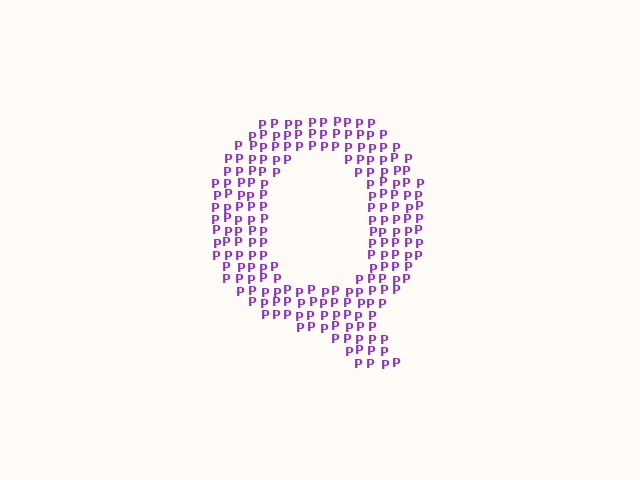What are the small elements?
The small elements are letter P's.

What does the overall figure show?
The overall figure shows the letter Q.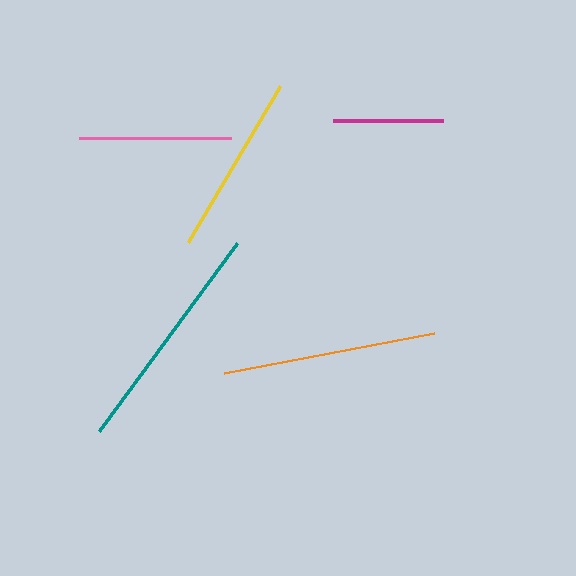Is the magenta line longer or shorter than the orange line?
The orange line is longer than the magenta line.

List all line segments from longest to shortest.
From longest to shortest: teal, orange, yellow, pink, magenta.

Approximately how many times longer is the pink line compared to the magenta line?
The pink line is approximately 1.4 times the length of the magenta line.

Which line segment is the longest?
The teal line is the longest at approximately 234 pixels.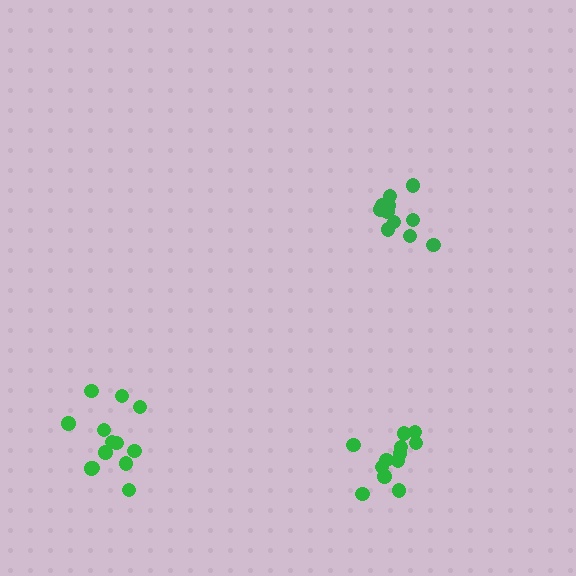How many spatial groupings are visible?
There are 3 spatial groupings.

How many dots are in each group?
Group 1: 11 dots, Group 2: 13 dots, Group 3: 12 dots (36 total).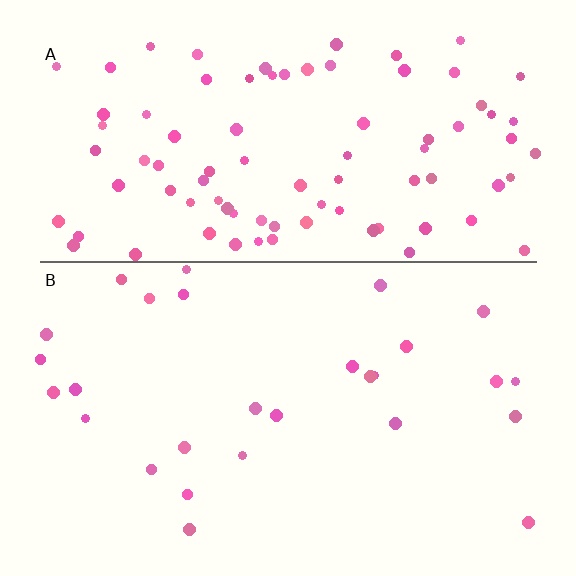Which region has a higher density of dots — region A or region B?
A (the top).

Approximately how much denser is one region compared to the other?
Approximately 3.2× — region A over region B.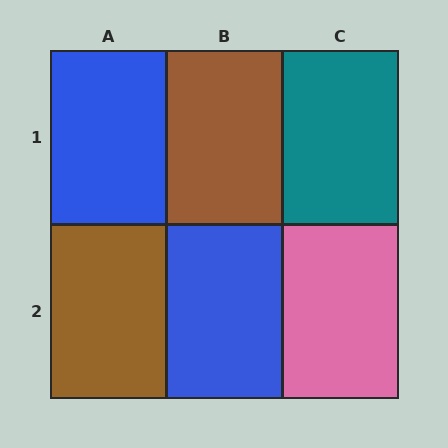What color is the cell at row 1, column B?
Brown.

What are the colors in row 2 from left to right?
Brown, blue, pink.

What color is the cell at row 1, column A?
Blue.